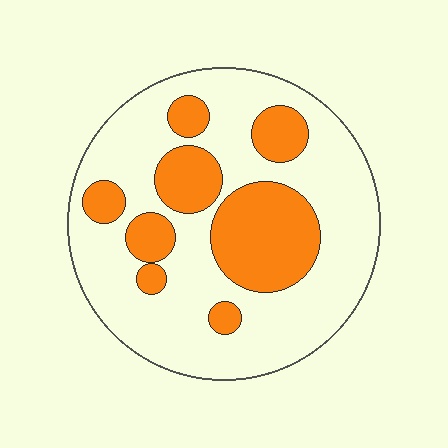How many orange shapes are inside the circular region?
8.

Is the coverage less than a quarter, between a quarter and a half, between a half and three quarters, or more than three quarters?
Between a quarter and a half.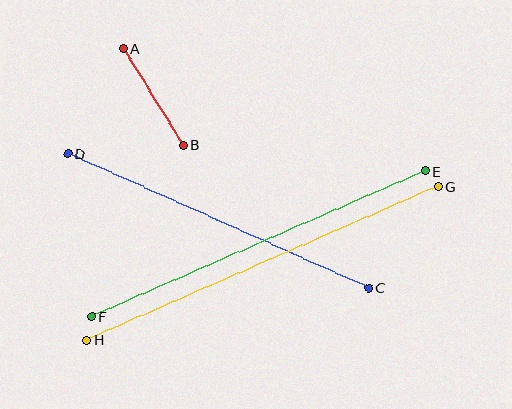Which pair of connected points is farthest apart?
Points G and H are farthest apart.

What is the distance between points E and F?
The distance is approximately 364 pixels.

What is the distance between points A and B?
The distance is approximately 113 pixels.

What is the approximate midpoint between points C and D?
The midpoint is at approximately (218, 221) pixels.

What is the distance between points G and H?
The distance is approximately 384 pixels.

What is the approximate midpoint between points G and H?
The midpoint is at approximately (262, 263) pixels.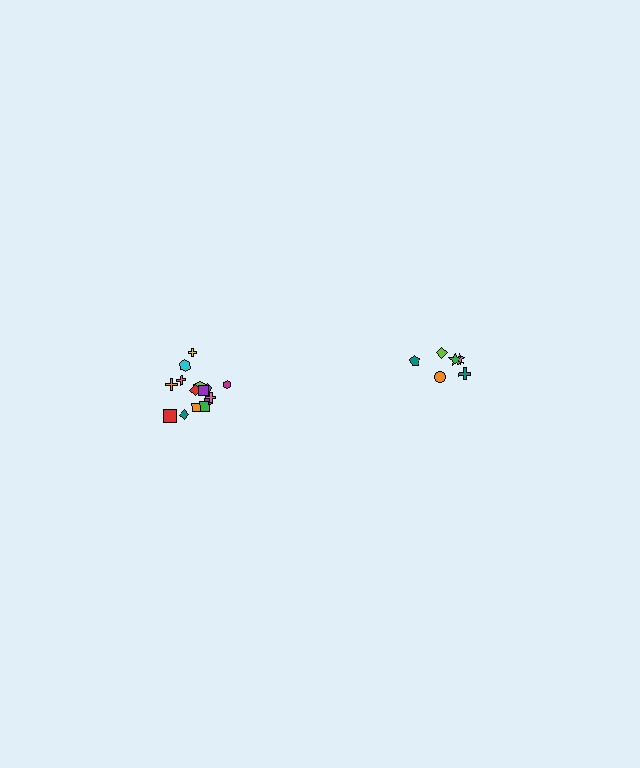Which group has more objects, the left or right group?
The left group.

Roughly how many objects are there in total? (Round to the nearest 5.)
Roughly 20 objects in total.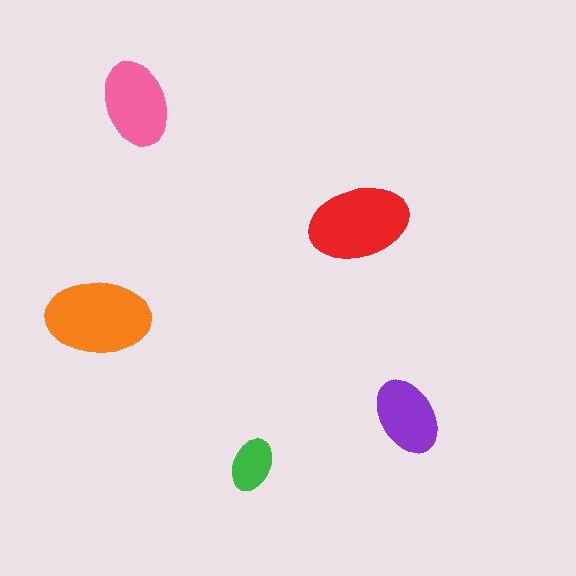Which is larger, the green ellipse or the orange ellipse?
The orange one.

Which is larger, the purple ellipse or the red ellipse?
The red one.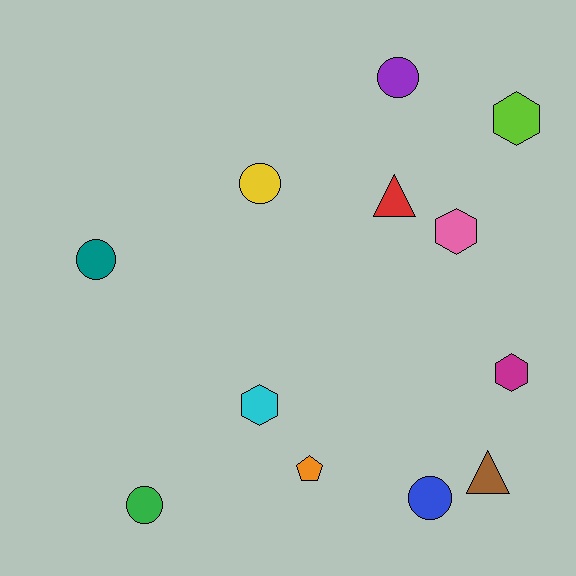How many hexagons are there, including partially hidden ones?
There are 4 hexagons.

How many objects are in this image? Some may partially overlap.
There are 12 objects.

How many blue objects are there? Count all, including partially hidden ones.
There is 1 blue object.